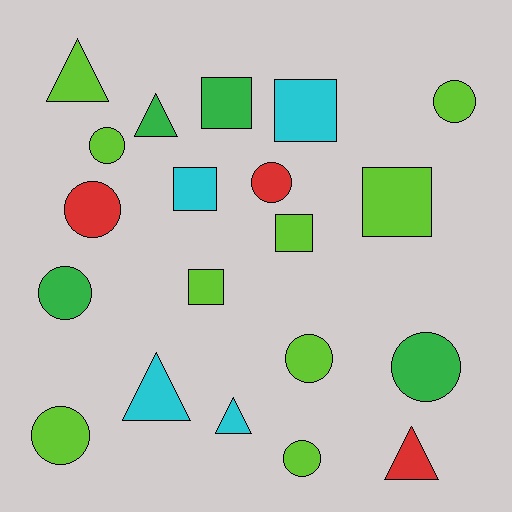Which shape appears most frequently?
Circle, with 9 objects.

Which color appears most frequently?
Lime, with 9 objects.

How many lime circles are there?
There are 5 lime circles.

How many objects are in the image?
There are 20 objects.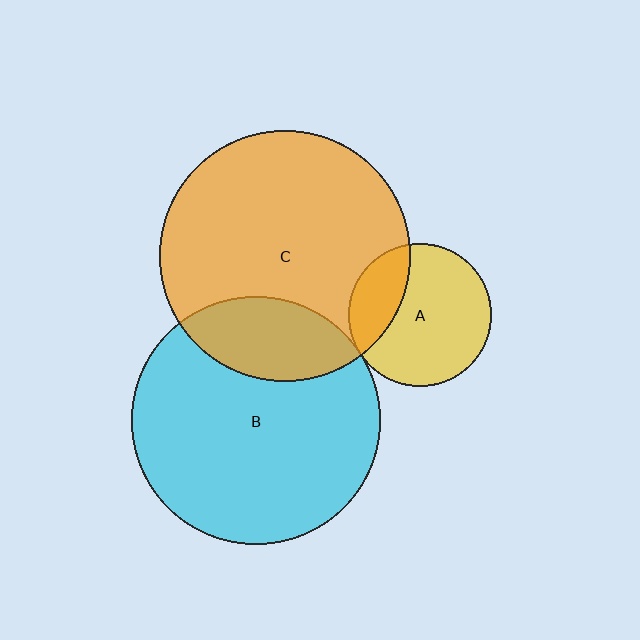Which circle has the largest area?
Circle C (orange).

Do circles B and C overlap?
Yes.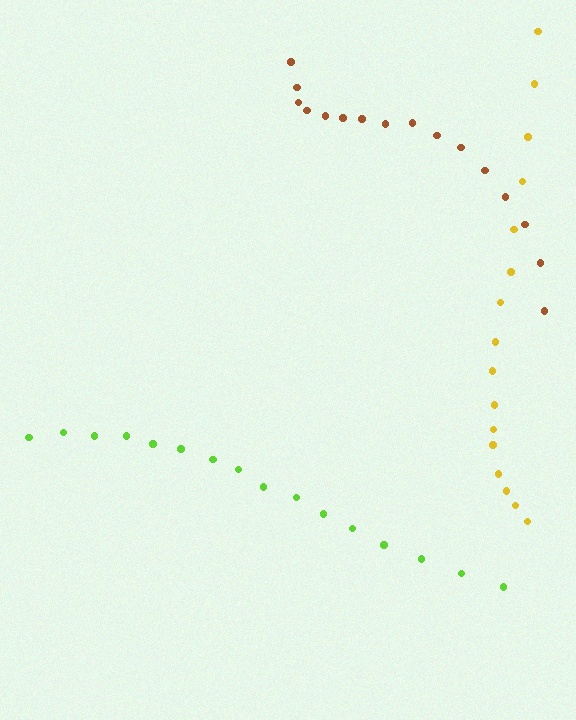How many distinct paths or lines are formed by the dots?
There are 3 distinct paths.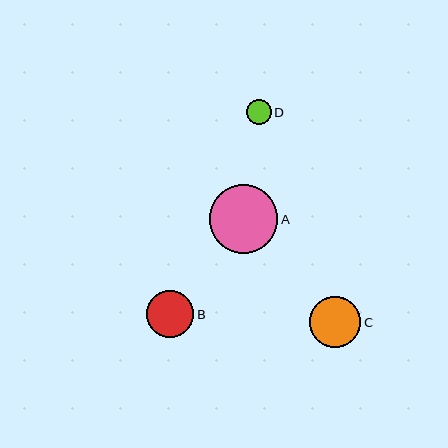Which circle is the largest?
Circle A is the largest with a size of approximately 69 pixels.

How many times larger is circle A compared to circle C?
Circle A is approximately 1.3 times the size of circle C.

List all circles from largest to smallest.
From largest to smallest: A, C, B, D.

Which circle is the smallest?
Circle D is the smallest with a size of approximately 25 pixels.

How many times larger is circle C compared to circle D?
Circle C is approximately 2.0 times the size of circle D.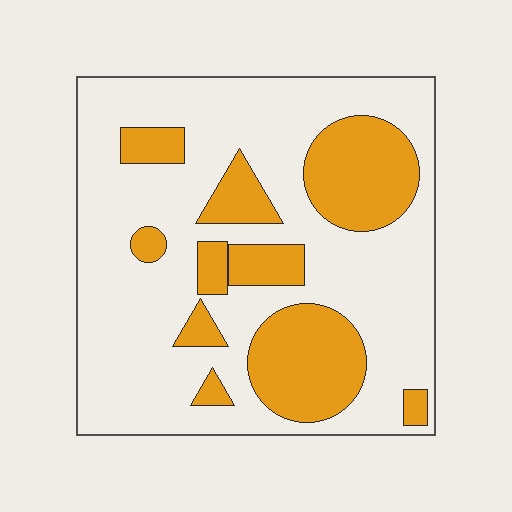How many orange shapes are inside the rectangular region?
10.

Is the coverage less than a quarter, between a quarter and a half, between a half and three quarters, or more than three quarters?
Between a quarter and a half.